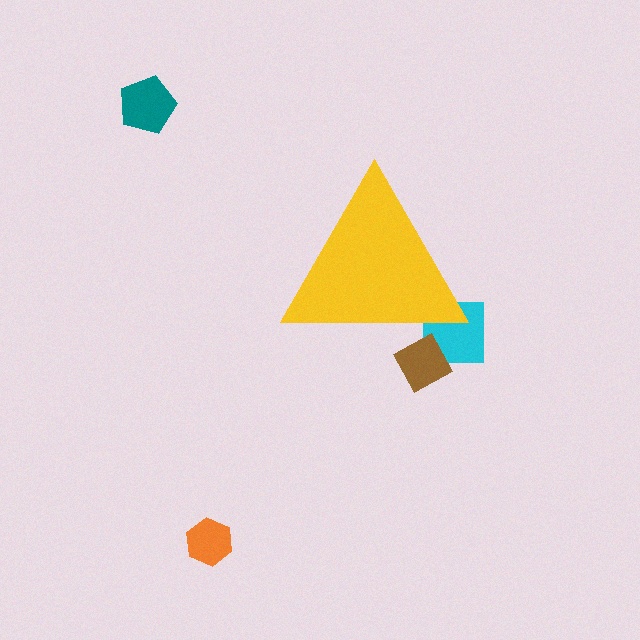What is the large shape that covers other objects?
A yellow triangle.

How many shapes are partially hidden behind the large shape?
2 shapes are partially hidden.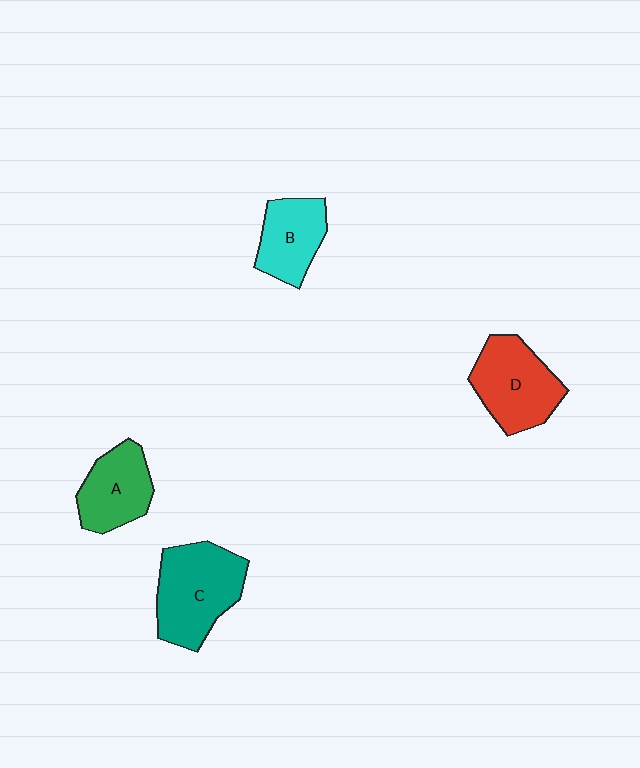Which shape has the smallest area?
Shape B (cyan).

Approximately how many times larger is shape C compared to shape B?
Approximately 1.5 times.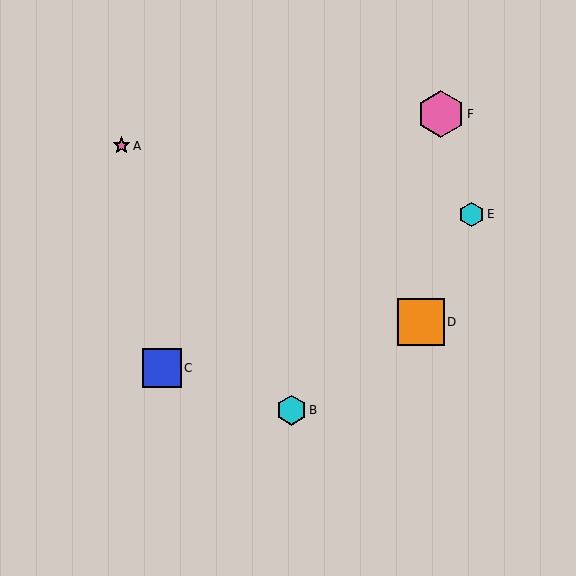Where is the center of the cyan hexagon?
The center of the cyan hexagon is at (292, 410).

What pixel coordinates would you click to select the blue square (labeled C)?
Click at (162, 368) to select the blue square C.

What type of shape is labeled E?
Shape E is a cyan hexagon.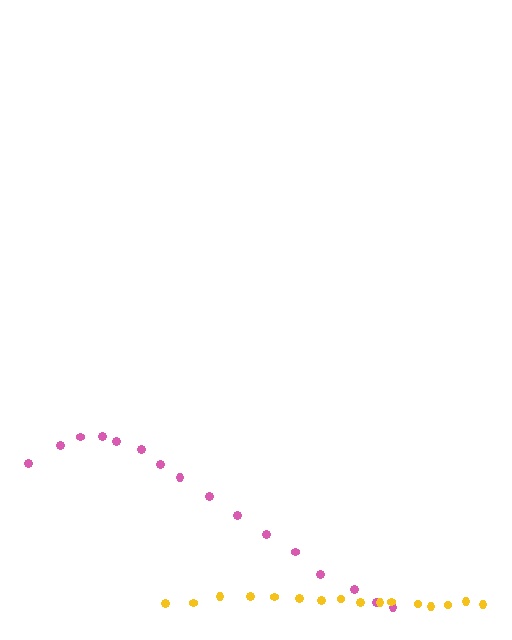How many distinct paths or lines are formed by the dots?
There are 2 distinct paths.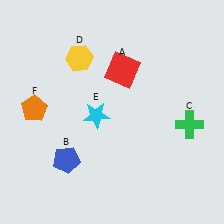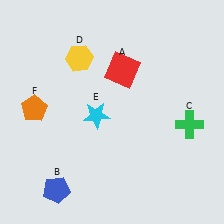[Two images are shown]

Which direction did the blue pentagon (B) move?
The blue pentagon (B) moved down.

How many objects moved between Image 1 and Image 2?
1 object moved between the two images.